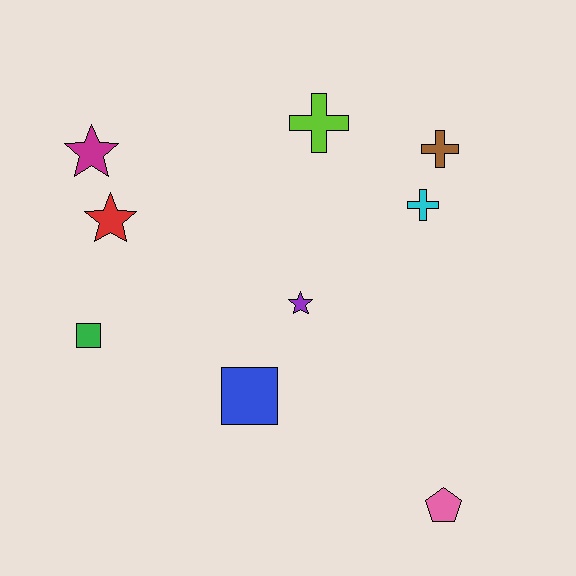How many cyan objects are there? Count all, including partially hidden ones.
There is 1 cyan object.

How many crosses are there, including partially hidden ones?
There are 3 crosses.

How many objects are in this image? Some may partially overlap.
There are 9 objects.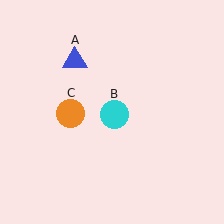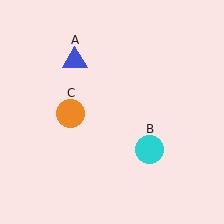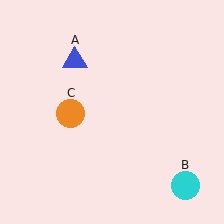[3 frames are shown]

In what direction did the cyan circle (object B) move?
The cyan circle (object B) moved down and to the right.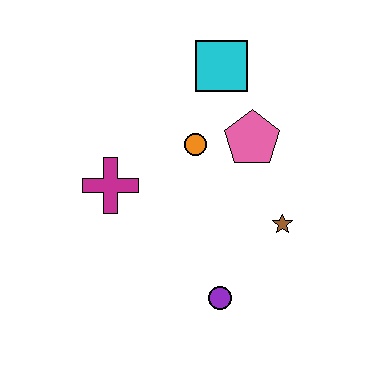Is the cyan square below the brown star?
No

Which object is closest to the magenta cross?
The orange circle is closest to the magenta cross.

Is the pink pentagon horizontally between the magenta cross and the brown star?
Yes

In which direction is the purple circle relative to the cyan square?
The purple circle is below the cyan square.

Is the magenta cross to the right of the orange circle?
No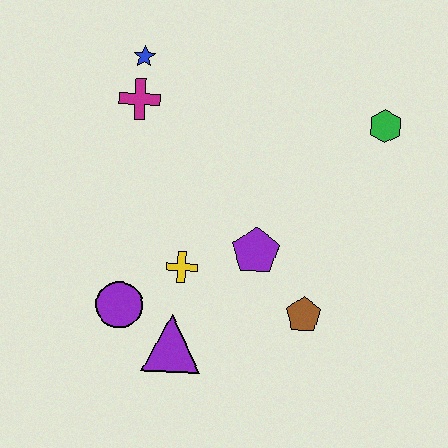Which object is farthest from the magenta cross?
The brown pentagon is farthest from the magenta cross.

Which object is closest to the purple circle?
The purple triangle is closest to the purple circle.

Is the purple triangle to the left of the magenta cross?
No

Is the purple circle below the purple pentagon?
Yes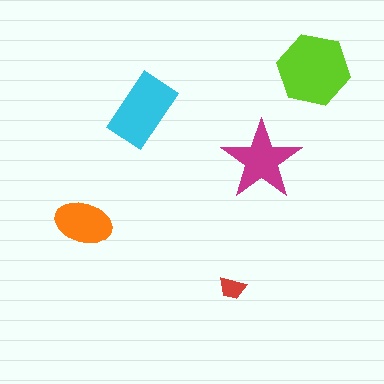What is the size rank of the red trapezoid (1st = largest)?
5th.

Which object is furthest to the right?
The lime hexagon is rightmost.